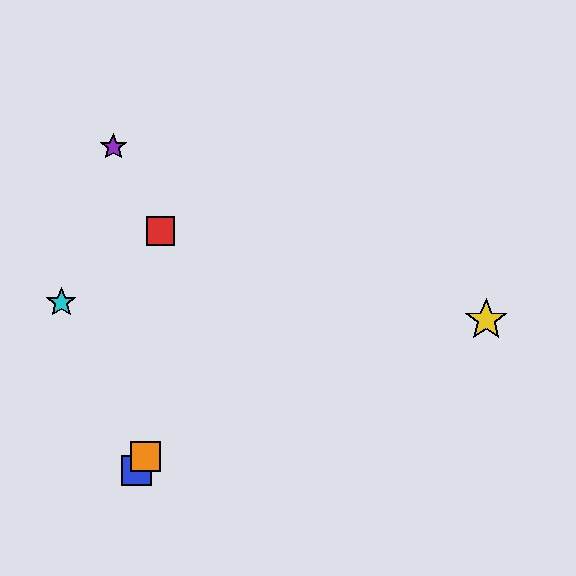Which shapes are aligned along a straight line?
The blue square, the green square, the orange square are aligned along a straight line.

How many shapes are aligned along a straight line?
3 shapes (the blue square, the green square, the orange square) are aligned along a straight line.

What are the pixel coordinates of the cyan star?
The cyan star is at (61, 303).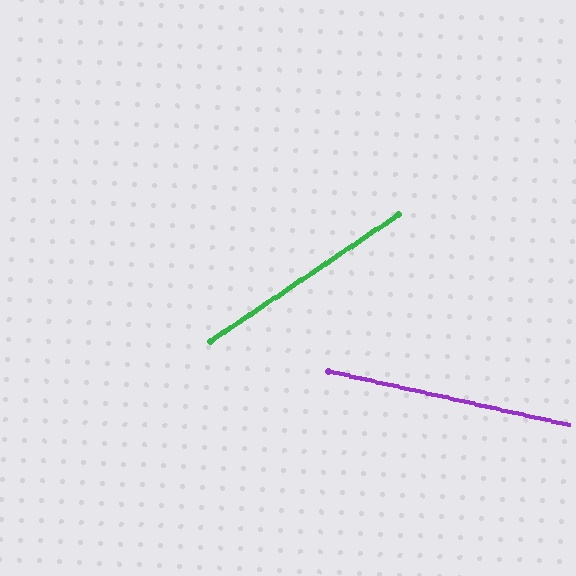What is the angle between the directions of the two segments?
Approximately 47 degrees.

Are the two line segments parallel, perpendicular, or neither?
Neither parallel nor perpendicular — they differ by about 47°.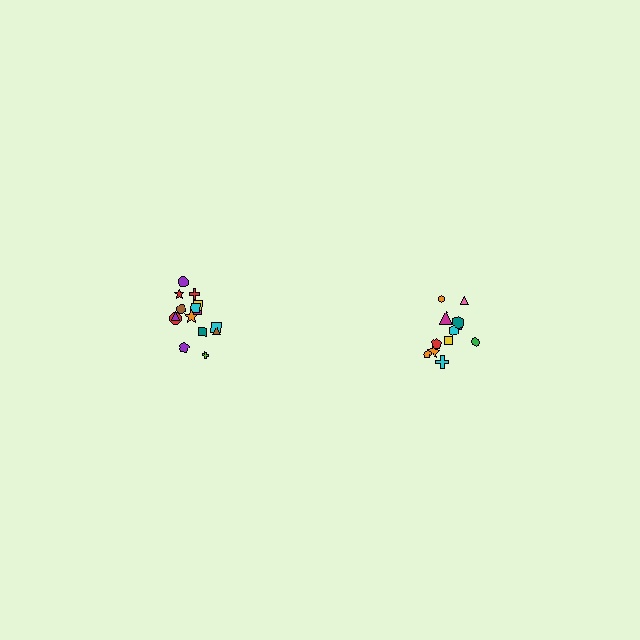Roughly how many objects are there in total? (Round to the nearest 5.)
Roughly 25 objects in total.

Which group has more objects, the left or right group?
The left group.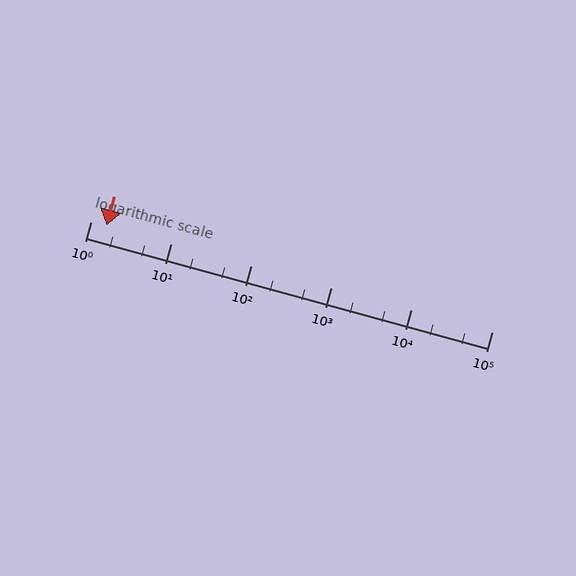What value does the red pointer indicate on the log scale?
The pointer indicates approximately 1.6.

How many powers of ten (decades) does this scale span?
The scale spans 5 decades, from 1 to 100000.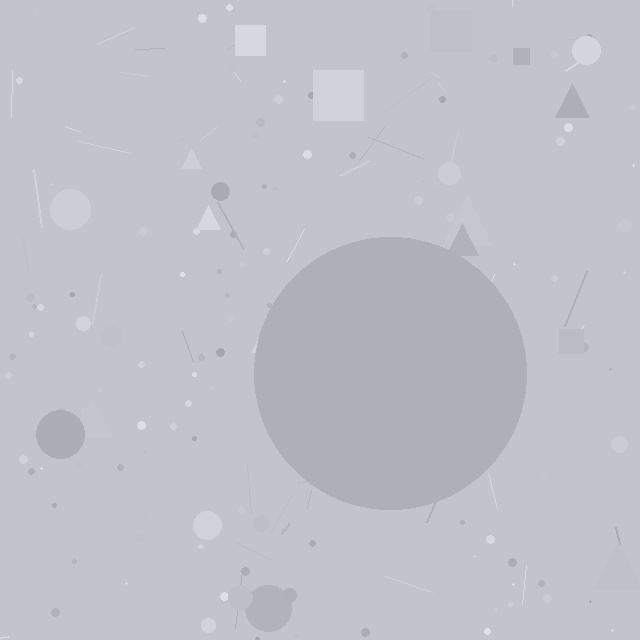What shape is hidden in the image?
A circle is hidden in the image.